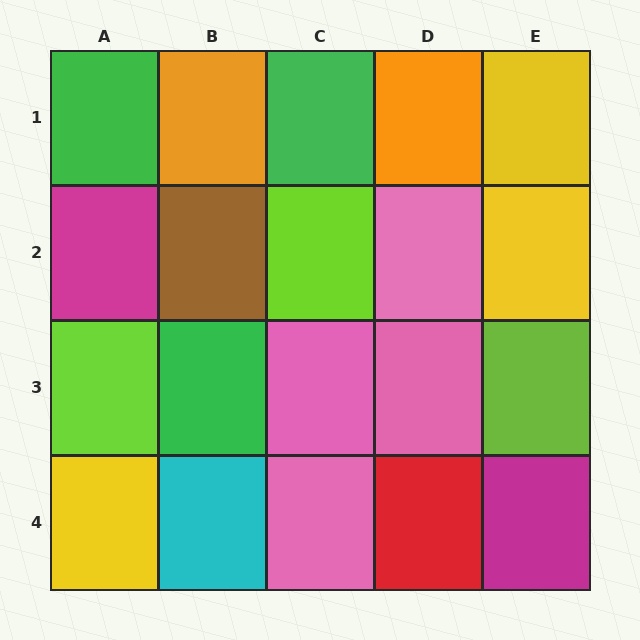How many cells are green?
3 cells are green.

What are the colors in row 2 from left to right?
Magenta, brown, lime, pink, yellow.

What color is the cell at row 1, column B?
Orange.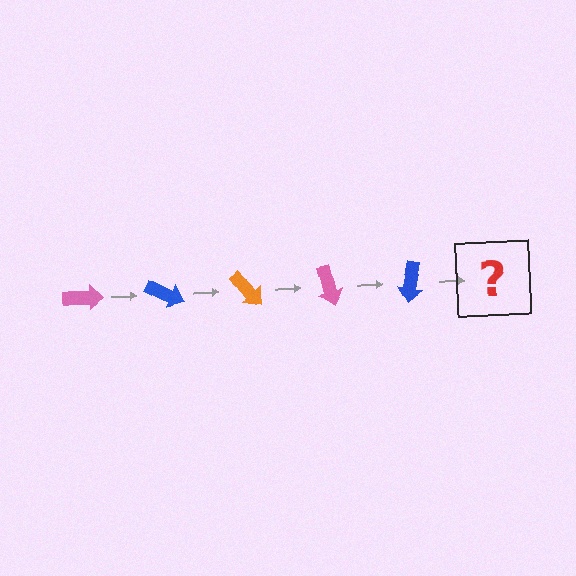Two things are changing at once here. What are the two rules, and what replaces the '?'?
The two rules are that it rotates 25 degrees each step and the color cycles through pink, blue, and orange. The '?' should be an orange arrow, rotated 125 degrees from the start.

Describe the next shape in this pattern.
It should be an orange arrow, rotated 125 degrees from the start.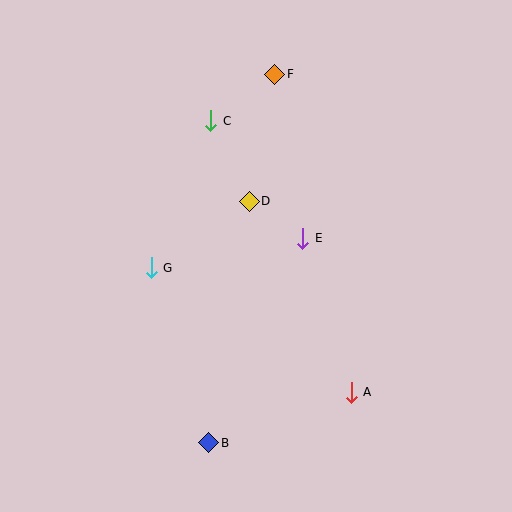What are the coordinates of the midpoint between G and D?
The midpoint between G and D is at (200, 235).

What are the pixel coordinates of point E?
Point E is at (303, 238).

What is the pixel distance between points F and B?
The distance between F and B is 374 pixels.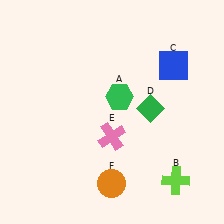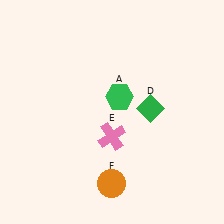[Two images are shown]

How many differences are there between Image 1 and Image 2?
There are 2 differences between the two images.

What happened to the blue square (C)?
The blue square (C) was removed in Image 2. It was in the top-right area of Image 1.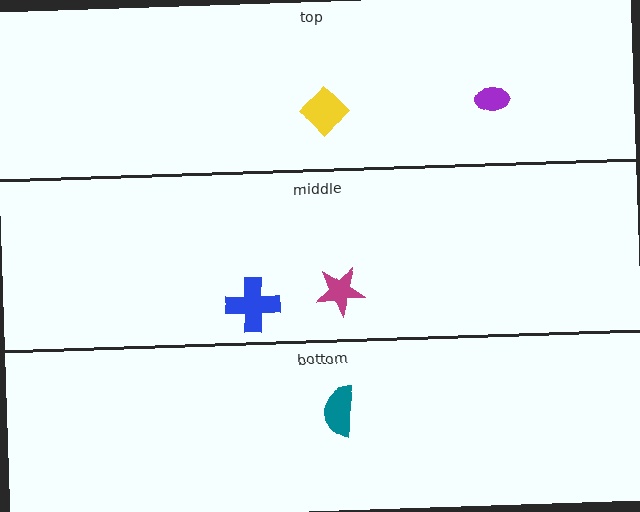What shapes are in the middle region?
The magenta star, the blue cross.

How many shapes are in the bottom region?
1.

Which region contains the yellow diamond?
The top region.